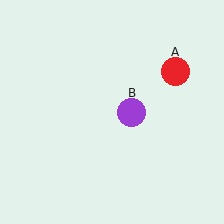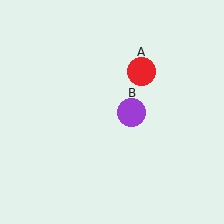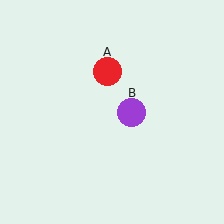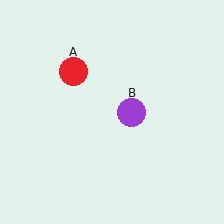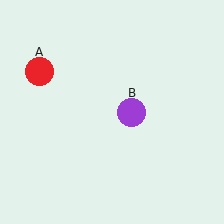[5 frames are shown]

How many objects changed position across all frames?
1 object changed position: red circle (object A).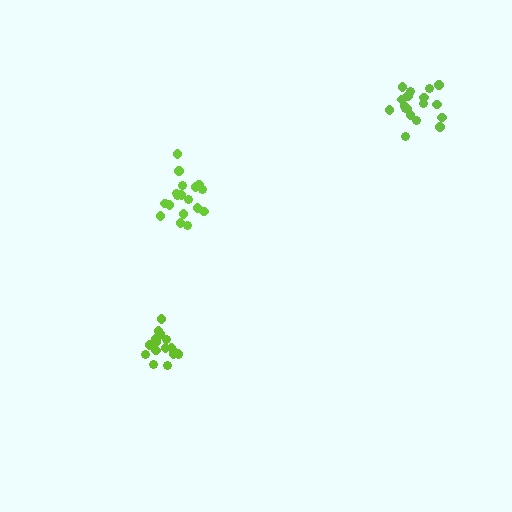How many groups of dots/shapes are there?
There are 3 groups.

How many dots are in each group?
Group 1: 18 dots, Group 2: 17 dots, Group 3: 18 dots (53 total).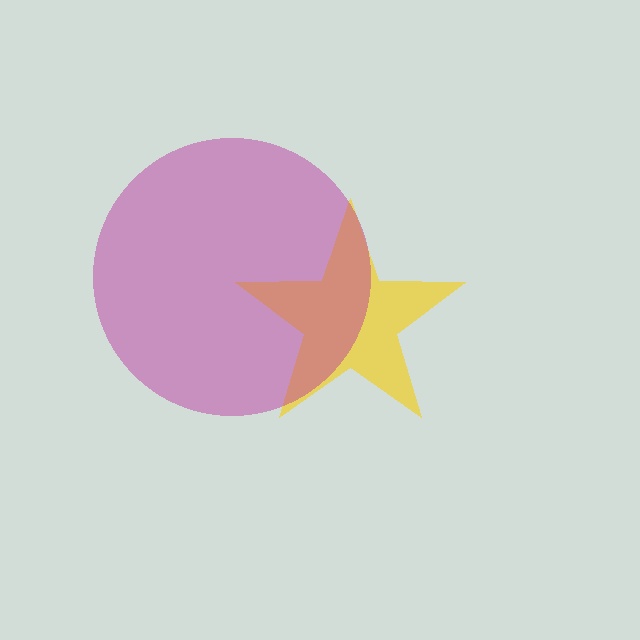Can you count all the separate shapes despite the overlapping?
Yes, there are 2 separate shapes.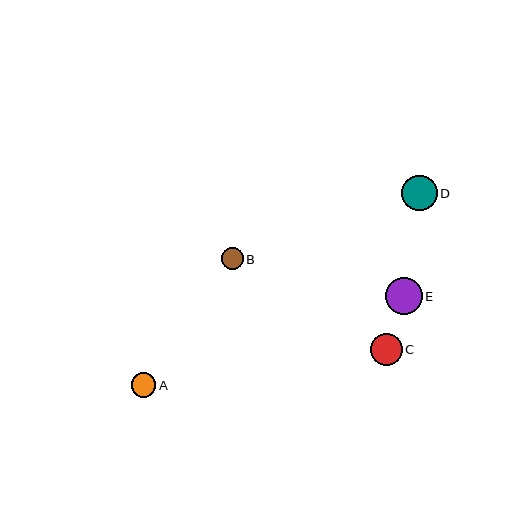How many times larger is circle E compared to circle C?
Circle E is approximately 1.1 times the size of circle C.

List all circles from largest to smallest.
From largest to smallest: E, D, C, A, B.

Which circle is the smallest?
Circle B is the smallest with a size of approximately 22 pixels.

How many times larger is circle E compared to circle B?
Circle E is approximately 1.7 times the size of circle B.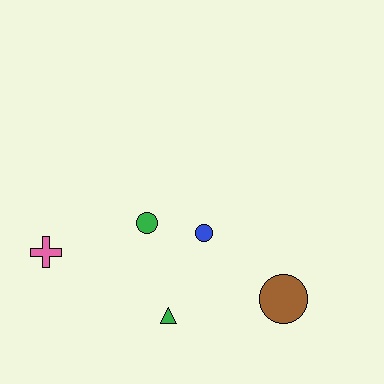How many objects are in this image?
There are 5 objects.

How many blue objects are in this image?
There is 1 blue object.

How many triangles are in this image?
There is 1 triangle.